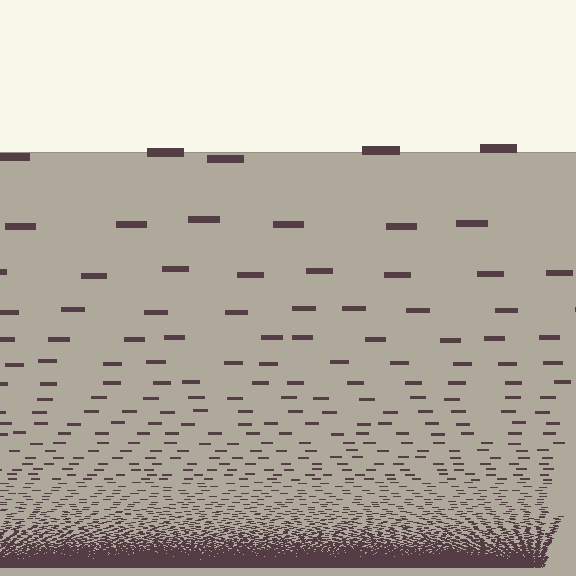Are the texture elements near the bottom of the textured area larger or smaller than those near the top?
Smaller. The gradient is inverted — elements near the bottom are smaller and denser.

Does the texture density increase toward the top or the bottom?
Density increases toward the bottom.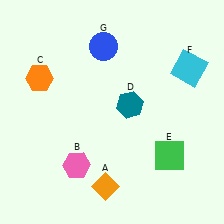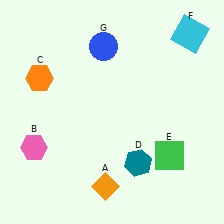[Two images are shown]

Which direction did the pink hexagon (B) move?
The pink hexagon (B) moved left.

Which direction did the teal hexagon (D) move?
The teal hexagon (D) moved down.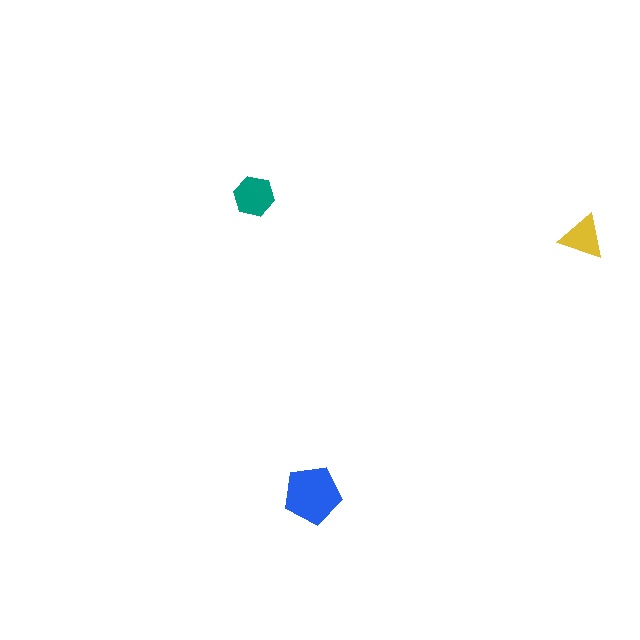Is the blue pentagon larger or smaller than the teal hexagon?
Larger.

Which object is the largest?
The blue pentagon.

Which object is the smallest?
The yellow triangle.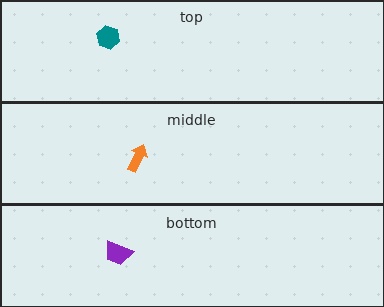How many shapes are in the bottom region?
1.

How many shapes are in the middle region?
1.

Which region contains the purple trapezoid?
The bottom region.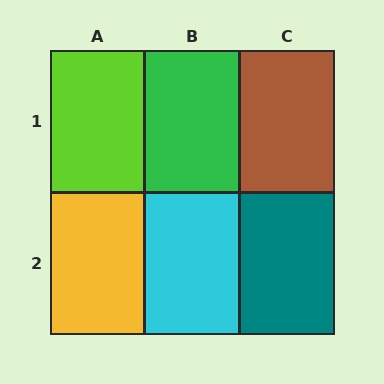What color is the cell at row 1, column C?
Brown.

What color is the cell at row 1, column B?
Green.